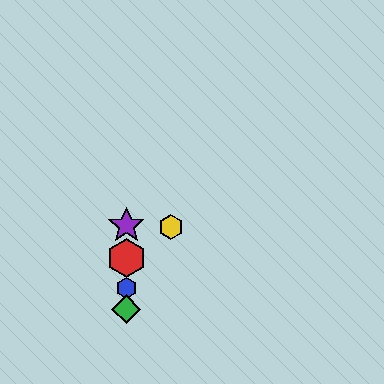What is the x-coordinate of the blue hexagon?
The blue hexagon is at x≈126.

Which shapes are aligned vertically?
The red hexagon, the blue hexagon, the green diamond, the purple star are aligned vertically.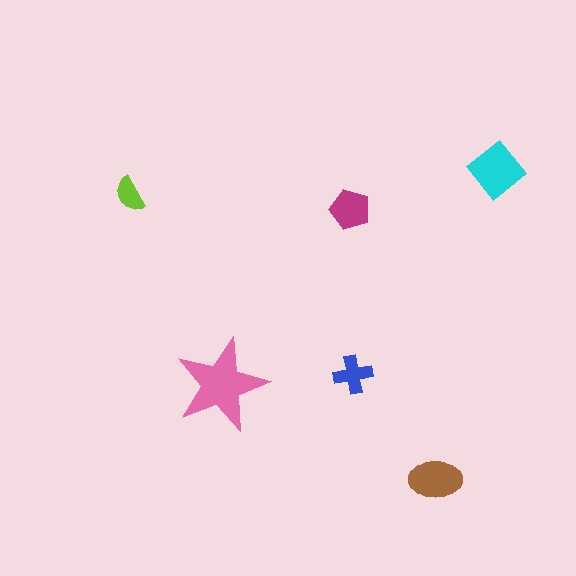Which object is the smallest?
The lime semicircle.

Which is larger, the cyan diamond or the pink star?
The pink star.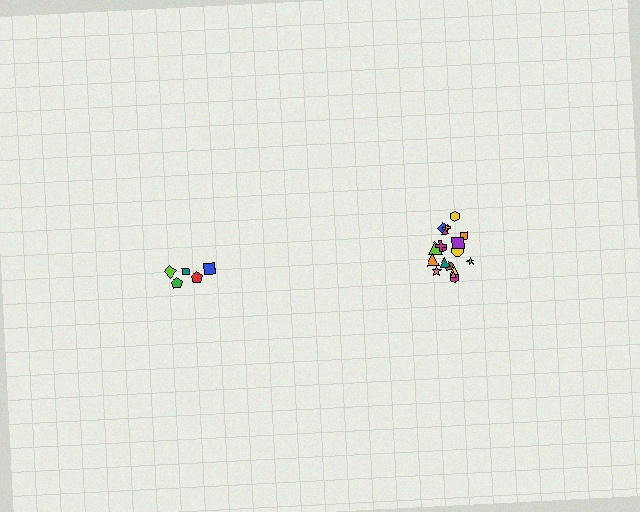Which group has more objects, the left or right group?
The right group.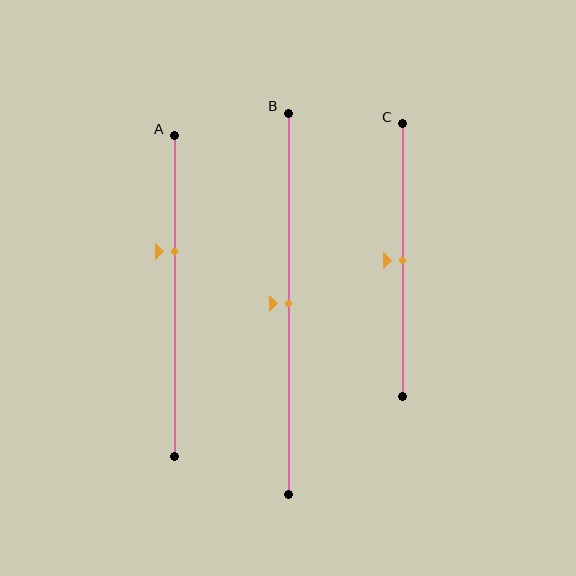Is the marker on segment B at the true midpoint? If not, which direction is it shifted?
Yes, the marker on segment B is at the true midpoint.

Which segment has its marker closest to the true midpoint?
Segment B has its marker closest to the true midpoint.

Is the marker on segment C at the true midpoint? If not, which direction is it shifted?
Yes, the marker on segment C is at the true midpoint.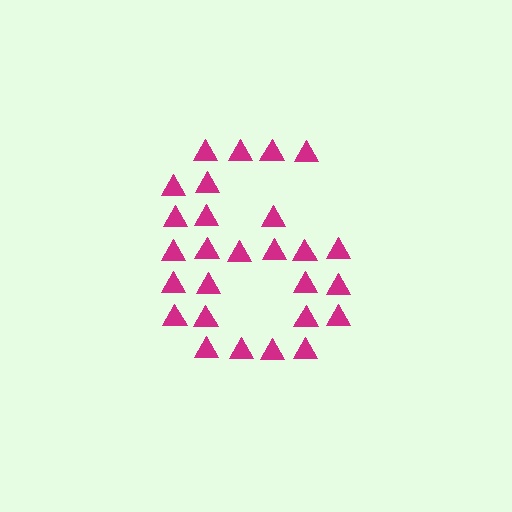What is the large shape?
The large shape is the digit 6.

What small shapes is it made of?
It is made of small triangles.